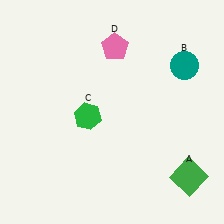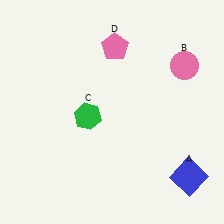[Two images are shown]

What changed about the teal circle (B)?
In Image 1, B is teal. In Image 2, it changed to pink.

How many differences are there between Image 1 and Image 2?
There are 2 differences between the two images.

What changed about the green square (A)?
In Image 1, A is green. In Image 2, it changed to blue.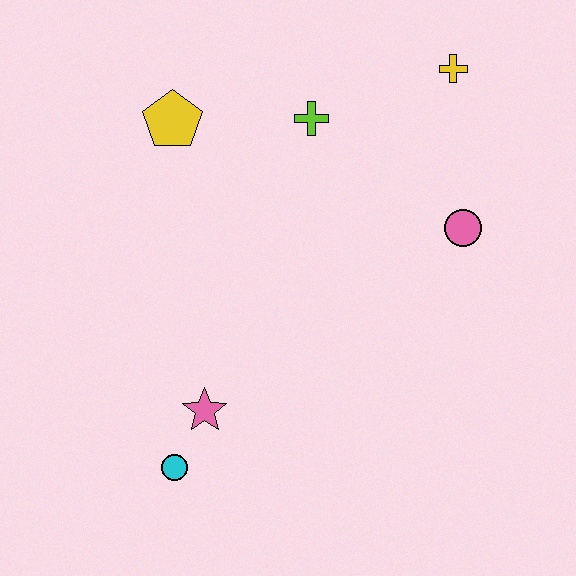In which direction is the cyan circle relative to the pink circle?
The cyan circle is to the left of the pink circle.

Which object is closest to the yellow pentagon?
The lime cross is closest to the yellow pentagon.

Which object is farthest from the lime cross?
The cyan circle is farthest from the lime cross.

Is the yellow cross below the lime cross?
No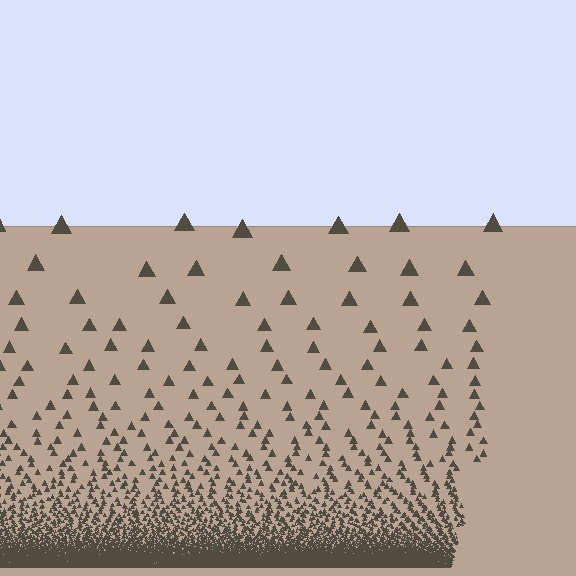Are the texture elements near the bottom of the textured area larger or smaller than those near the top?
Smaller. The gradient is inverted — elements near the bottom are smaller and denser.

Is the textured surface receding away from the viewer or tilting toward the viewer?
The surface appears to tilt toward the viewer. Texture elements get larger and sparser toward the top.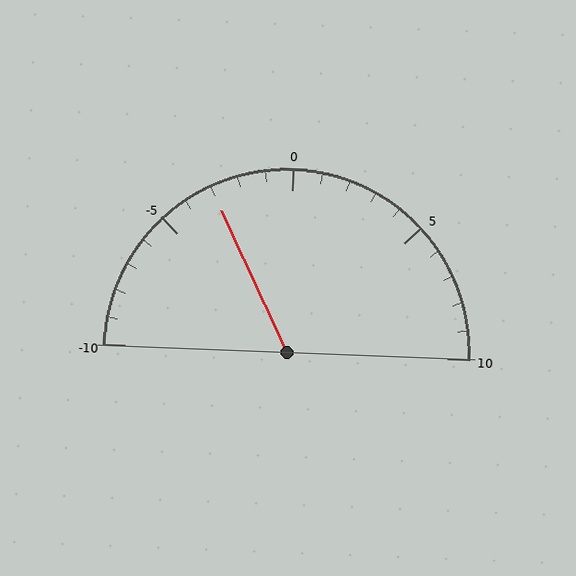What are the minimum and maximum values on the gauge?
The gauge ranges from -10 to 10.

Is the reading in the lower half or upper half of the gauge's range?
The reading is in the lower half of the range (-10 to 10).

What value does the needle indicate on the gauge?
The needle indicates approximately -3.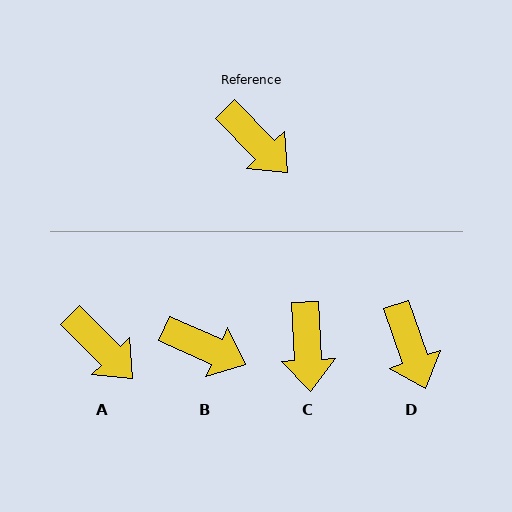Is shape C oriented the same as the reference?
No, it is off by about 41 degrees.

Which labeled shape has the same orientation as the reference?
A.